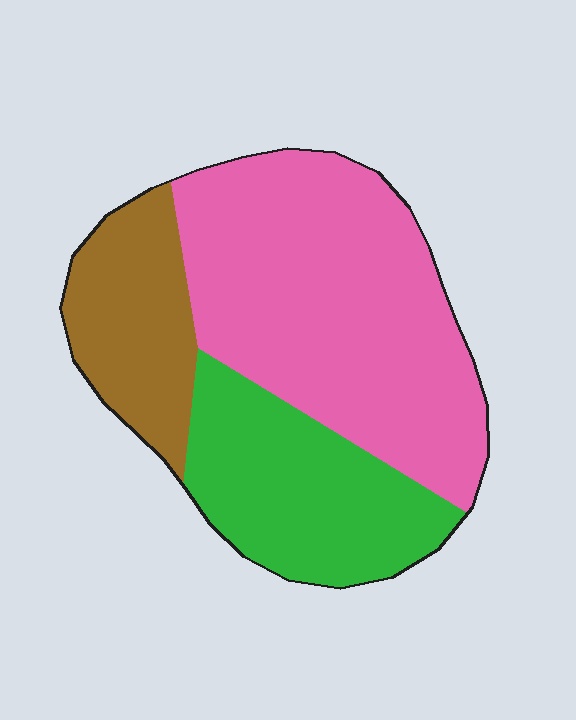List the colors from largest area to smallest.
From largest to smallest: pink, green, brown.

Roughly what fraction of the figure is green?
Green takes up about one quarter (1/4) of the figure.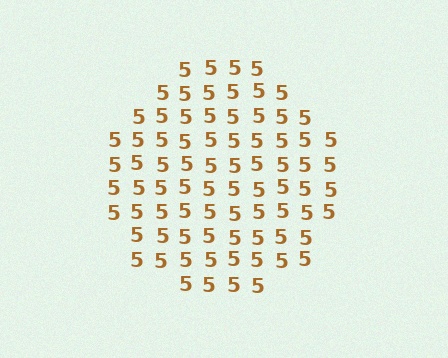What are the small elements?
The small elements are digit 5's.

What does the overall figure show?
The overall figure shows a circle.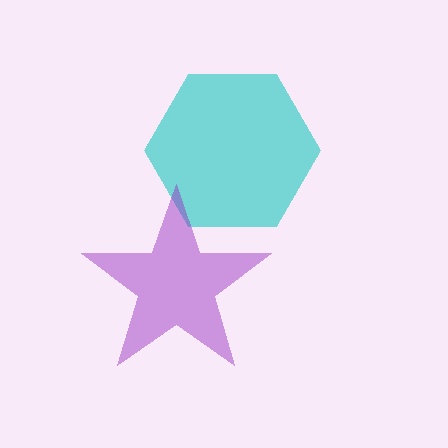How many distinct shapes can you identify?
There are 2 distinct shapes: a cyan hexagon, a purple star.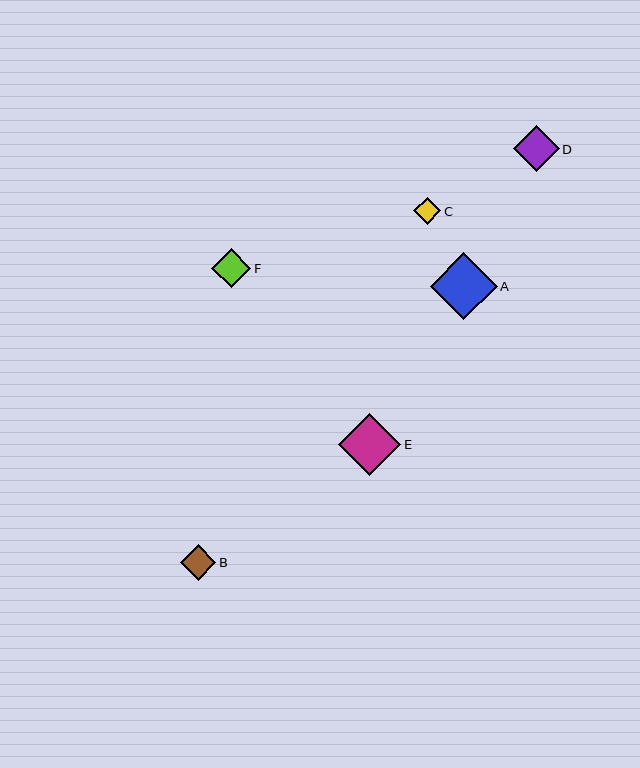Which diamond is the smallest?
Diamond C is the smallest with a size of approximately 27 pixels.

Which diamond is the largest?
Diamond A is the largest with a size of approximately 67 pixels.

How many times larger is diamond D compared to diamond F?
Diamond D is approximately 1.2 times the size of diamond F.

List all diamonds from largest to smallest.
From largest to smallest: A, E, D, F, B, C.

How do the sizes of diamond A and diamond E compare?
Diamond A and diamond E are approximately the same size.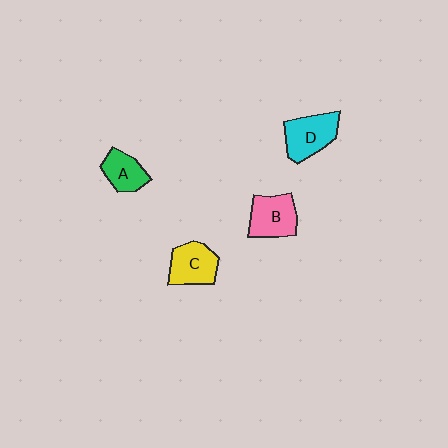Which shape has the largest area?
Shape D (cyan).